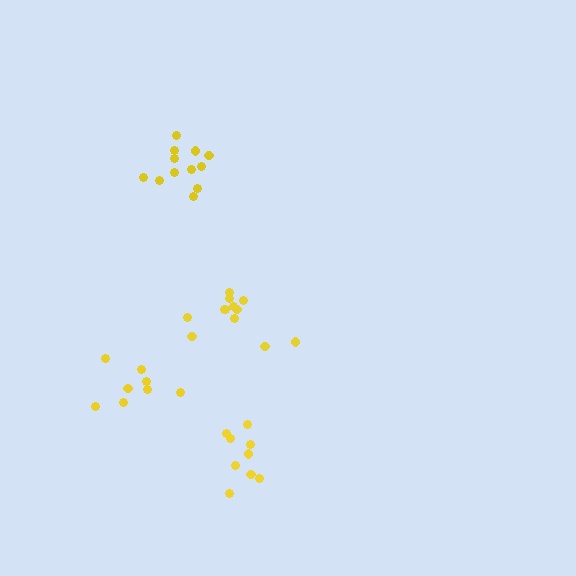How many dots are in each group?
Group 1: 12 dots, Group 2: 8 dots, Group 3: 9 dots, Group 4: 12 dots (41 total).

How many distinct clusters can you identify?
There are 4 distinct clusters.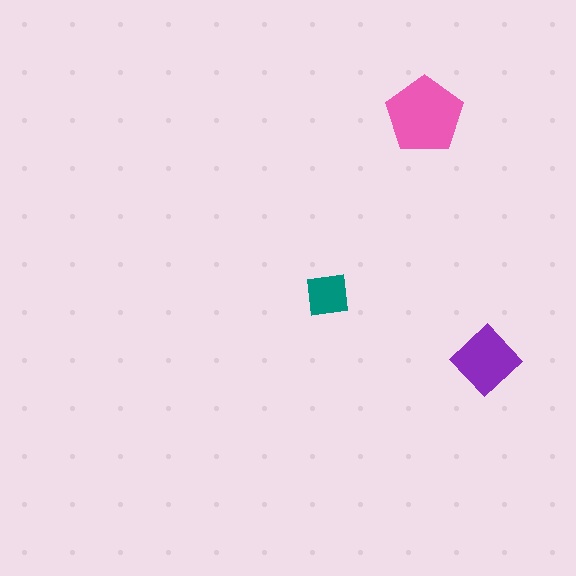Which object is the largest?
The pink pentagon.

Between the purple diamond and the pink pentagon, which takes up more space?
The pink pentagon.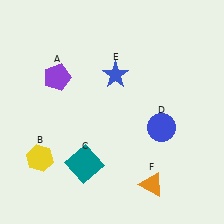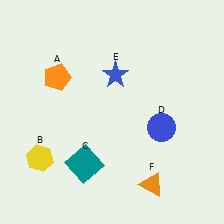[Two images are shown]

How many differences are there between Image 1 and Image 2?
There is 1 difference between the two images.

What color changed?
The pentagon (A) changed from purple in Image 1 to orange in Image 2.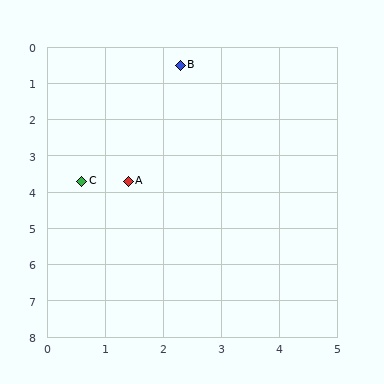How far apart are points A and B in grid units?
Points A and B are about 3.3 grid units apart.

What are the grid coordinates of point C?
Point C is at approximately (0.6, 3.7).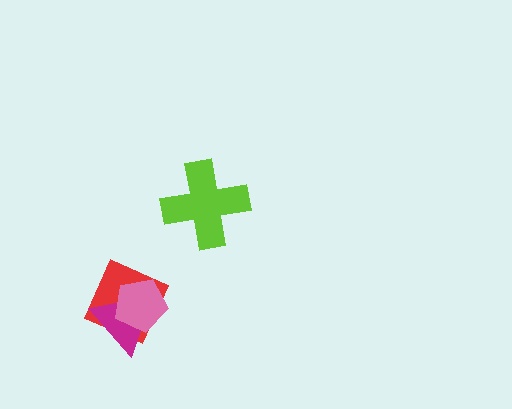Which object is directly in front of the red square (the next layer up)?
The magenta triangle is directly in front of the red square.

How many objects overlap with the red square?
2 objects overlap with the red square.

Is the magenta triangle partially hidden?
Yes, it is partially covered by another shape.